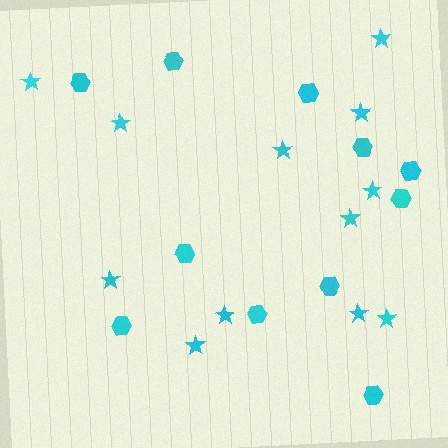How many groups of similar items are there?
There are 2 groups: one group of hexagons (11) and one group of stars (12).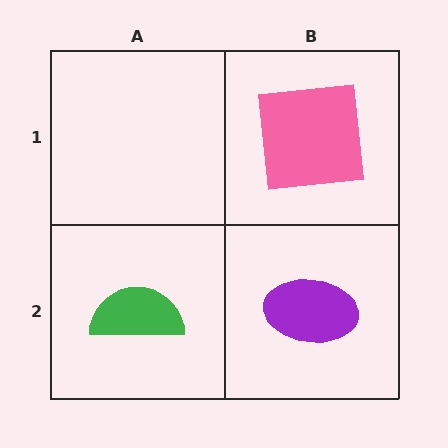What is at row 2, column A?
A green semicircle.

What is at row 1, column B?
A pink square.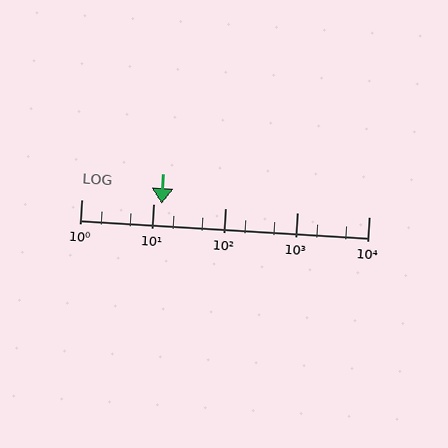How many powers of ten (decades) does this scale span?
The scale spans 4 decades, from 1 to 10000.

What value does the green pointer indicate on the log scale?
The pointer indicates approximately 13.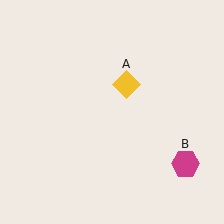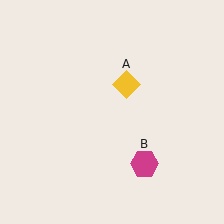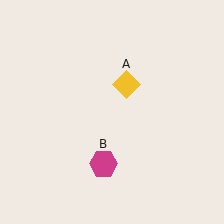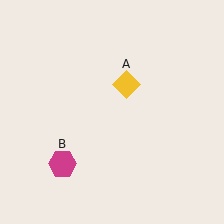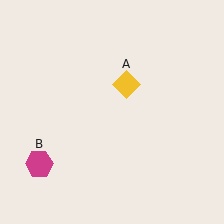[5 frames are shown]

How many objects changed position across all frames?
1 object changed position: magenta hexagon (object B).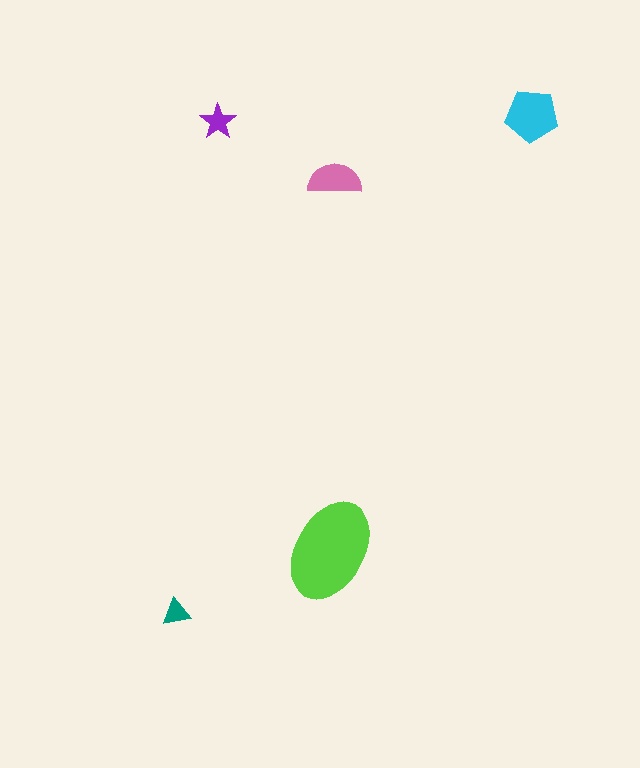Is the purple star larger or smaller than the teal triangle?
Larger.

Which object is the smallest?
The teal triangle.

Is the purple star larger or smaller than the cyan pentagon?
Smaller.